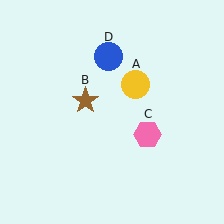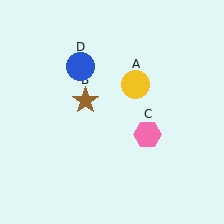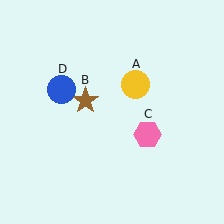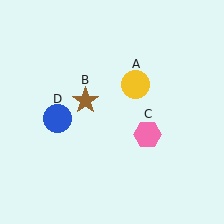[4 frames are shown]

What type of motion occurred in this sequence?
The blue circle (object D) rotated counterclockwise around the center of the scene.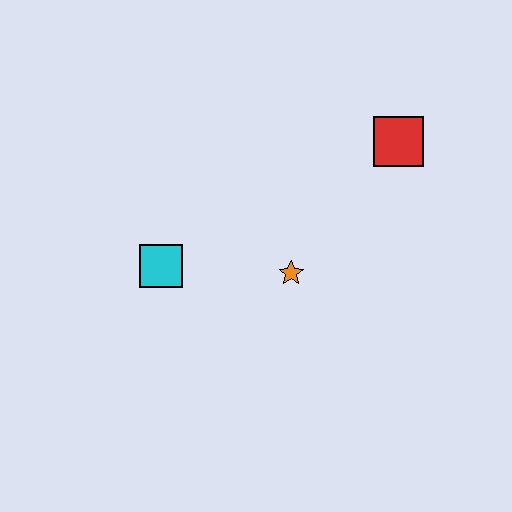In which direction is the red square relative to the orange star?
The red square is above the orange star.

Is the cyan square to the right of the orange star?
No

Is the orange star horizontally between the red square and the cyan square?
Yes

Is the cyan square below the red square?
Yes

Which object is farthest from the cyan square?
The red square is farthest from the cyan square.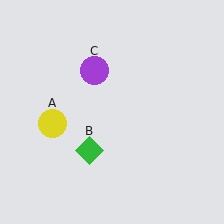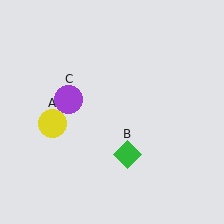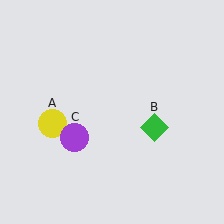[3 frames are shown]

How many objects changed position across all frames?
2 objects changed position: green diamond (object B), purple circle (object C).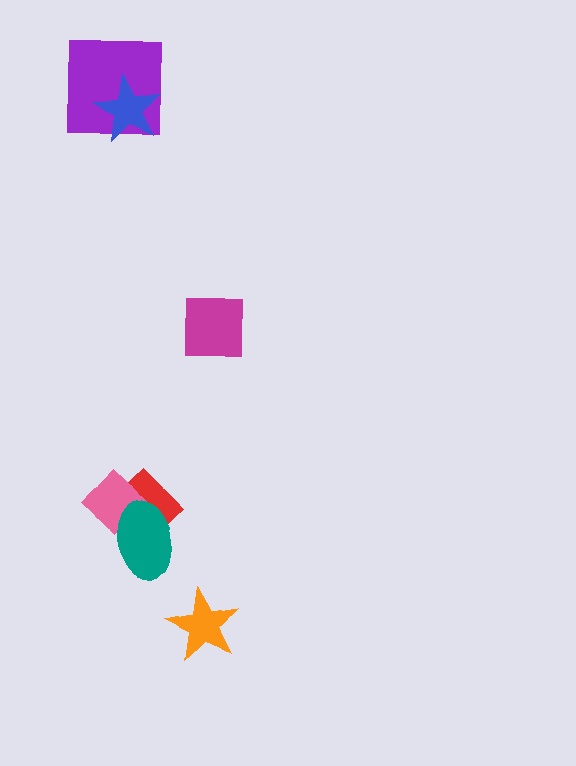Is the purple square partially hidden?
Yes, it is partially covered by another shape.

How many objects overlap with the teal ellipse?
2 objects overlap with the teal ellipse.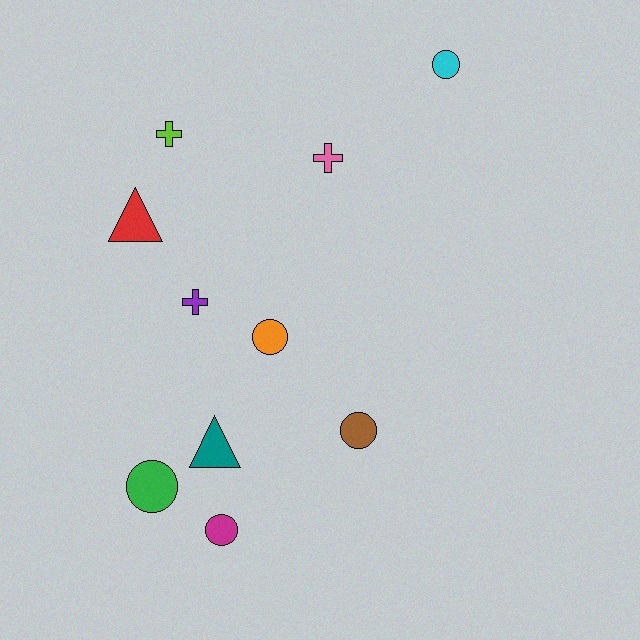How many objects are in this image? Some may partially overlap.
There are 10 objects.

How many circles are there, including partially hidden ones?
There are 5 circles.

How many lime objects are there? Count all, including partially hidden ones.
There is 1 lime object.